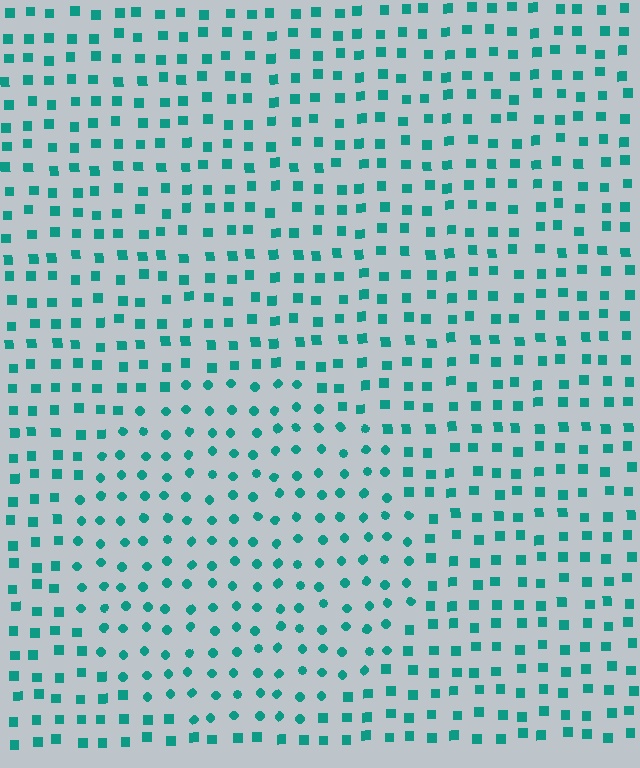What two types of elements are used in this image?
The image uses circles inside the circle region and squares outside it.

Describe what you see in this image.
The image is filled with small teal elements arranged in a uniform grid. A circle-shaped region contains circles, while the surrounding area contains squares. The boundary is defined purely by the change in element shape.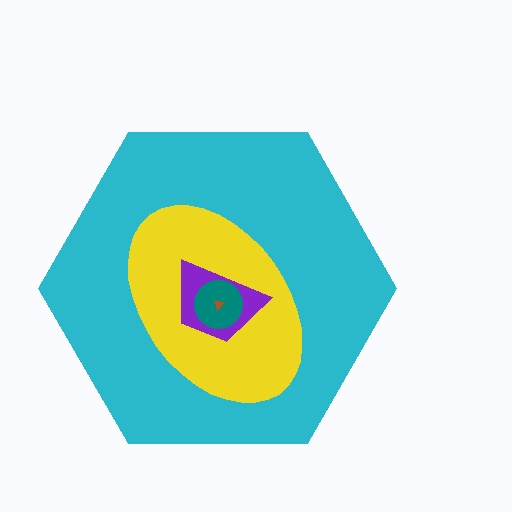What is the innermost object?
The brown triangle.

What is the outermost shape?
The cyan hexagon.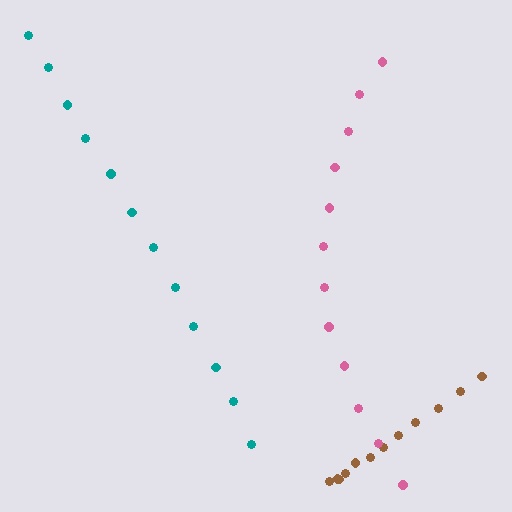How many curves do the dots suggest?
There are 3 distinct paths.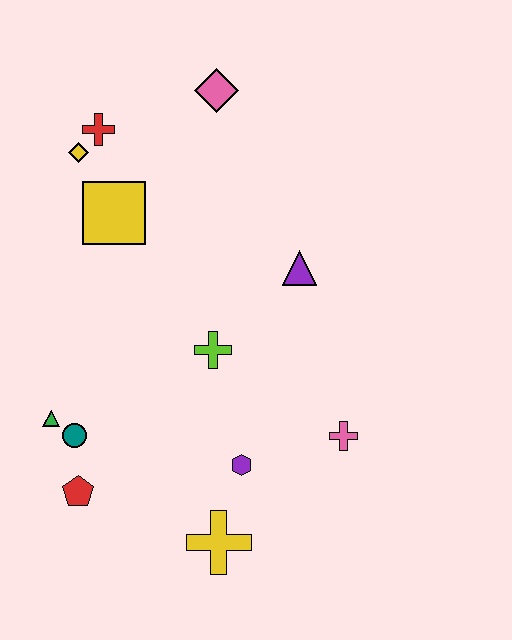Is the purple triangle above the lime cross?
Yes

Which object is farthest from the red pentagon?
The pink diamond is farthest from the red pentagon.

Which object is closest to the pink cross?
The purple hexagon is closest to the pink cross.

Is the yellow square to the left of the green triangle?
No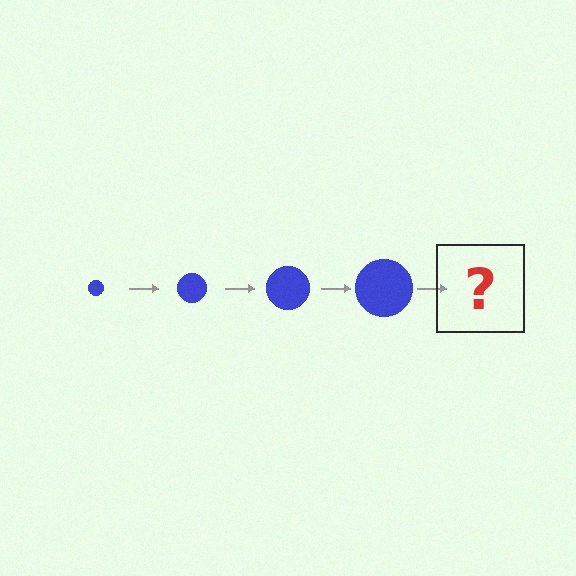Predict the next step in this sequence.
The next step is a blue circle, larger than the previous one.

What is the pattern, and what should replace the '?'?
The pattern is that the circle gets progressively larger each step. The '?' should be a blue circle, larger than the previous one.